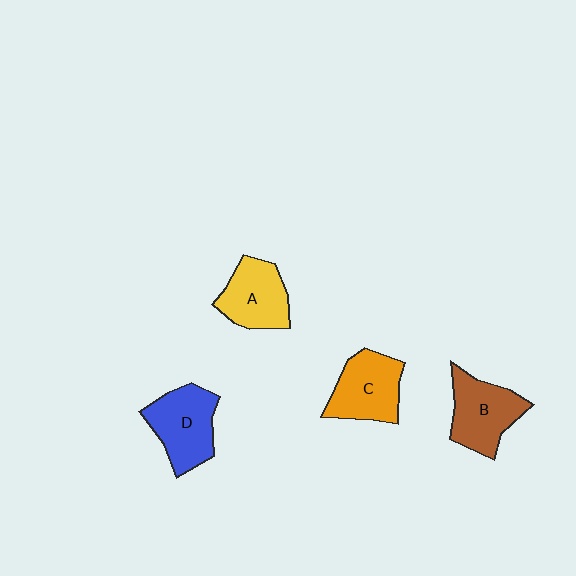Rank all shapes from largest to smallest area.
From largest to smallest: D (blue), B (brown), C (orange), A (yellow).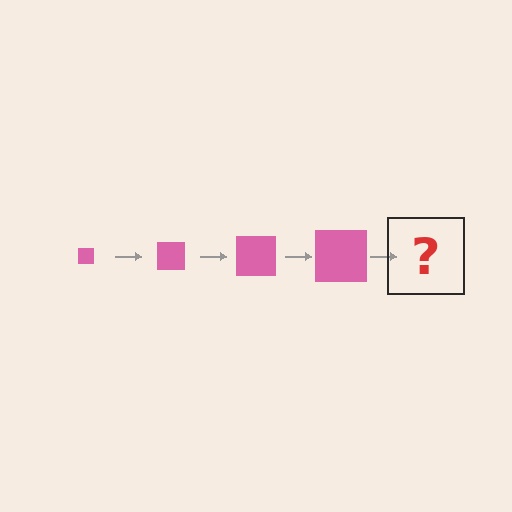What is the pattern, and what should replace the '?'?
The pattern is that the square gets progressively larger each step. The '?' should be a pink square, larger than the previous one.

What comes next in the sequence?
The next element should be a pink square, larger than the previous one.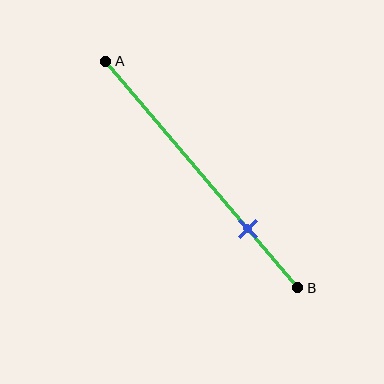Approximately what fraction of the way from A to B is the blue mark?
The blue mark is approximately 75% of the way from A to B.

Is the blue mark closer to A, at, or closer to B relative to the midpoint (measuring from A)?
The blue mark is closer to point B than the midpoint of segment AB.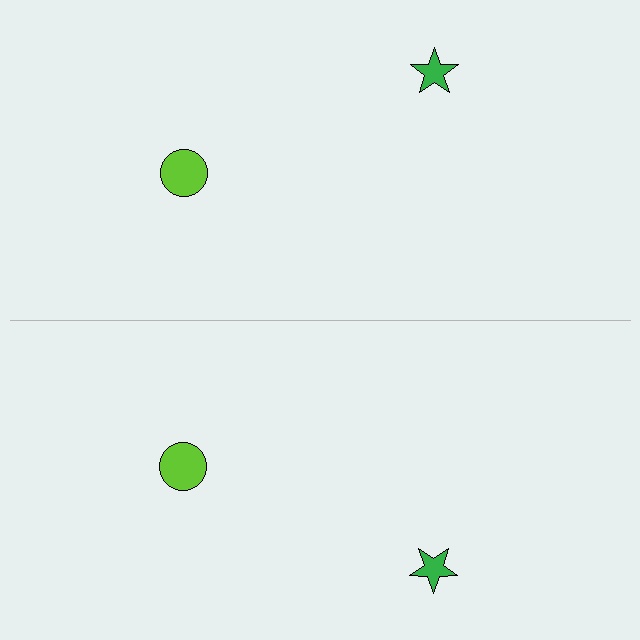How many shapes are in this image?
There are 4 shapes in this image.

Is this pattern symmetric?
Yes, this pattern has bilateral (reflection) symmetry.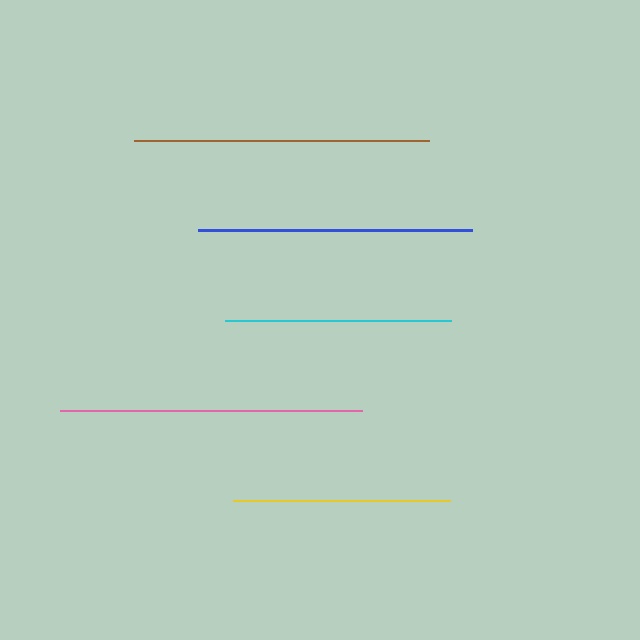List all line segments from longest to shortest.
From longest to shortest: pink, brown, blue, cyan, yellow.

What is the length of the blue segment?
The blue segment is approximately 274 pixels long.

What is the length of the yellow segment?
The yellow segment is approximately 217 pixels long.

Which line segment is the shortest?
The yellow line is the shortest at approximately 217 pixels.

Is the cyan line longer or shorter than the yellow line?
The cyan line is longer than the yellow line.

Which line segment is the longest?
The pink line is the longest at approximately 302 pixels.